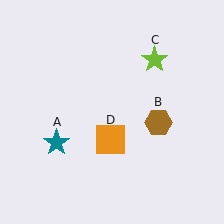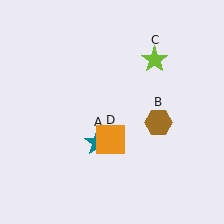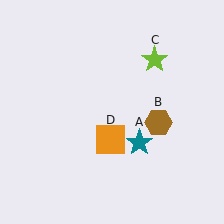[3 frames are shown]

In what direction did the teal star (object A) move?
The teal star (object A) moved right.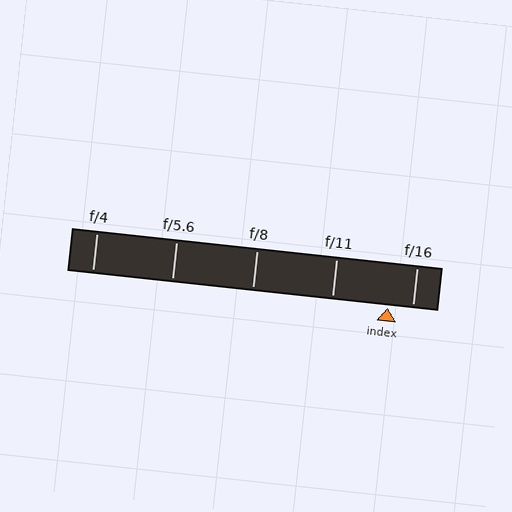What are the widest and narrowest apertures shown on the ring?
The widest aperture shown is f/4 and the narrowest is f/16.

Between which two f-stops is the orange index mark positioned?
The index mark is between f/11 and f/16.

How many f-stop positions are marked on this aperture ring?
There are 5 f-stop positions marked.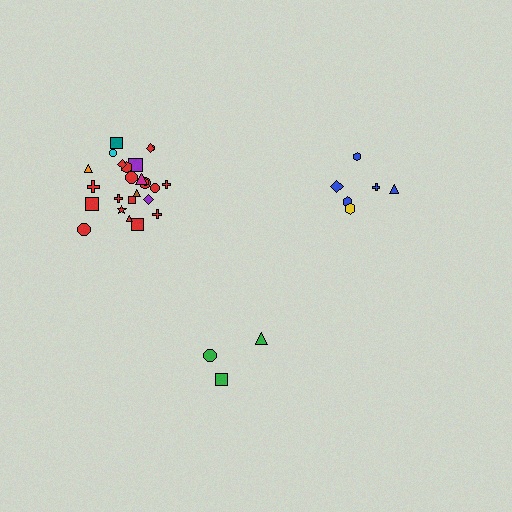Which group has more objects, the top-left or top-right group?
The top-left group.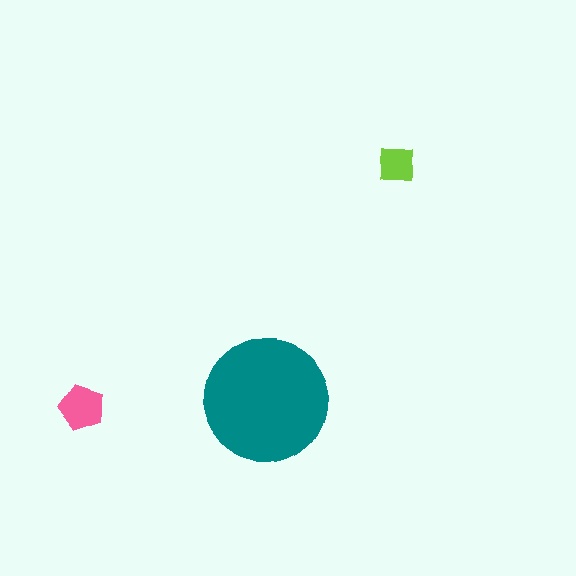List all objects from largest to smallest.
The teal circle, the pink pentagon, the lime square.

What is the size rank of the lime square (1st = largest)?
3rd.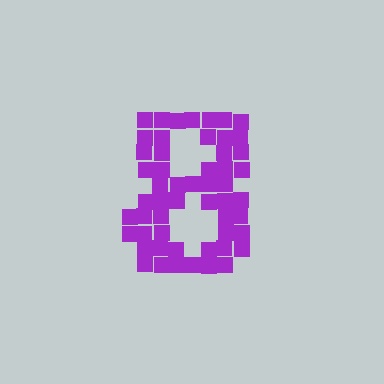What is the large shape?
The large shape is the digit 8.